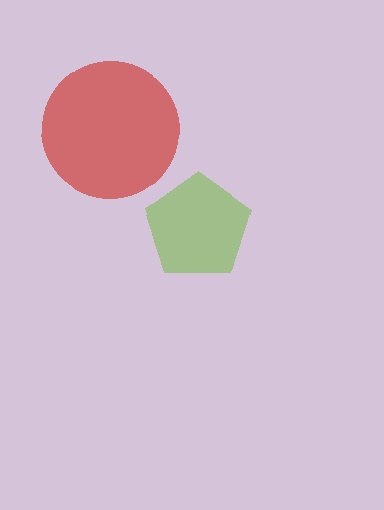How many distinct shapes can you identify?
There are 2 distinct shapes: a lime pentagon, a red circle.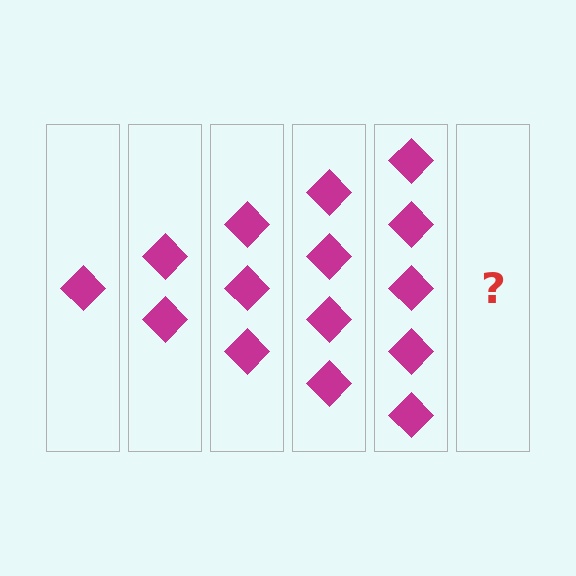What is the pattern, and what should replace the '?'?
The pattern is that each step adds one more diamond. The '?' should be 6 diamonds.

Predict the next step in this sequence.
The next step is 6 diamonds.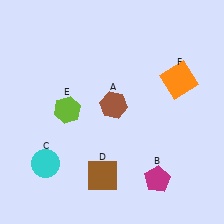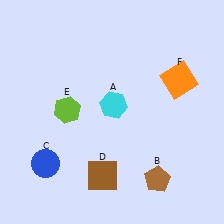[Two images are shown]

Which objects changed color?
A changed from brown to cyan. B changed from magenta to brown. C changed from cyan to blue.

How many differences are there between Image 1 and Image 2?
There are 3 differences between the two images.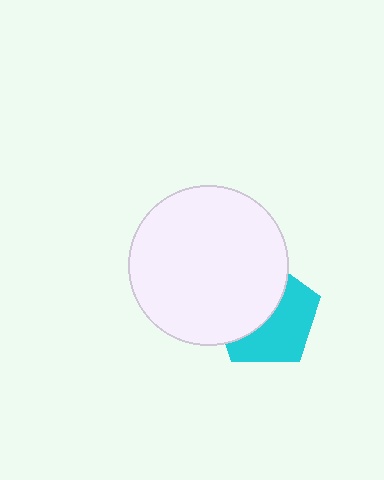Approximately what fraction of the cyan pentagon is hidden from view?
Roughly 50% of the cyan pentagon is hidden behind the white circle.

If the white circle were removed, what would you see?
You would see the complete cyan pentagon.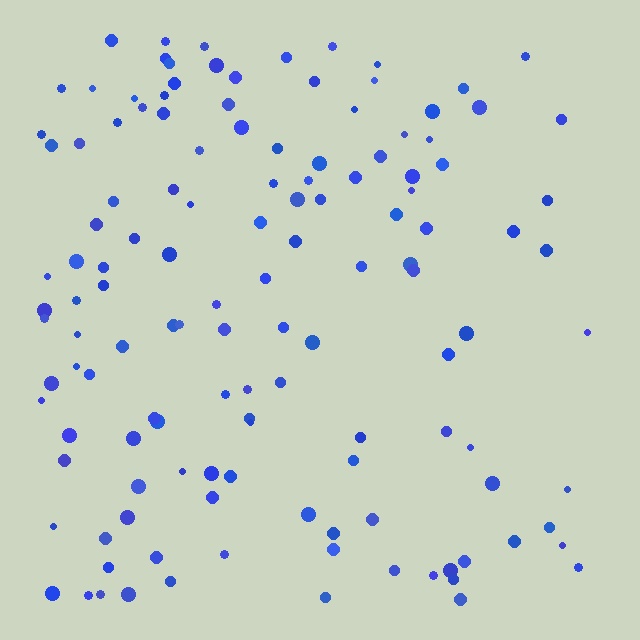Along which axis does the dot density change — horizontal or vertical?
Horizontal.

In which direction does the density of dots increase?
From right to left, with the left side densest.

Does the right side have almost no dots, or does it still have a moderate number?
Still a moderate number, just noticeably fewer than the left.